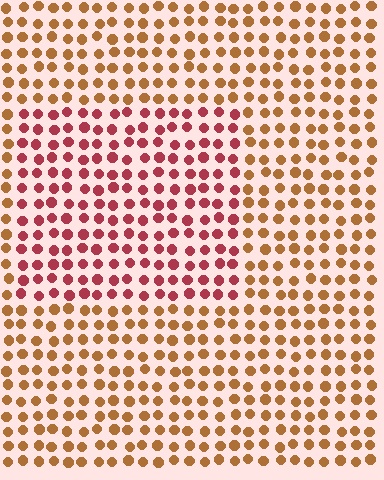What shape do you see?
I see a rectangle.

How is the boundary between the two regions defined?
The boundary is defined purely by a slight shift in hue (about 40 degrees). Spacing, size, and orientation are identical on both sides.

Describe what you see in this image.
The image is filled with small brown elements in a uniform arrangement. A rectangle-shaped region is visible where the elements are tinted to a slightly different hue, forming a subtle color boundary.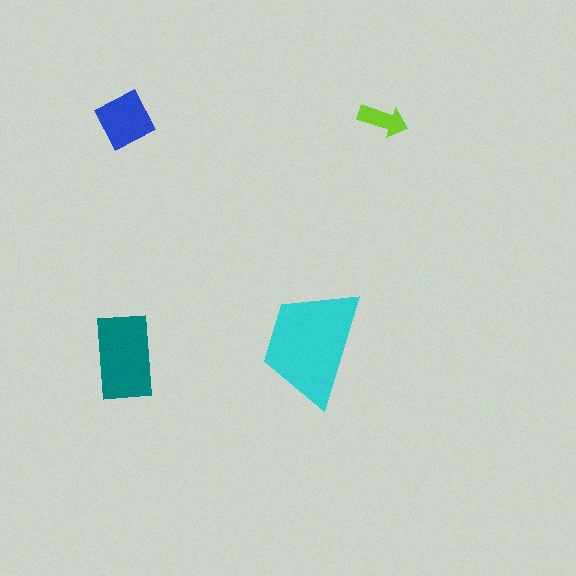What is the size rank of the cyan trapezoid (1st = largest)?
1st.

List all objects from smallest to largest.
The lime arrow, the blue diamond, the teal rectangle, the cyan trapezoid.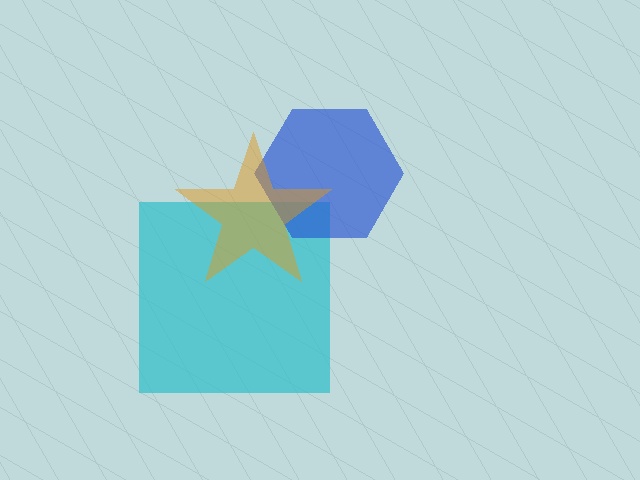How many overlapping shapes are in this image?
There are 3 overlapping shapes in the image.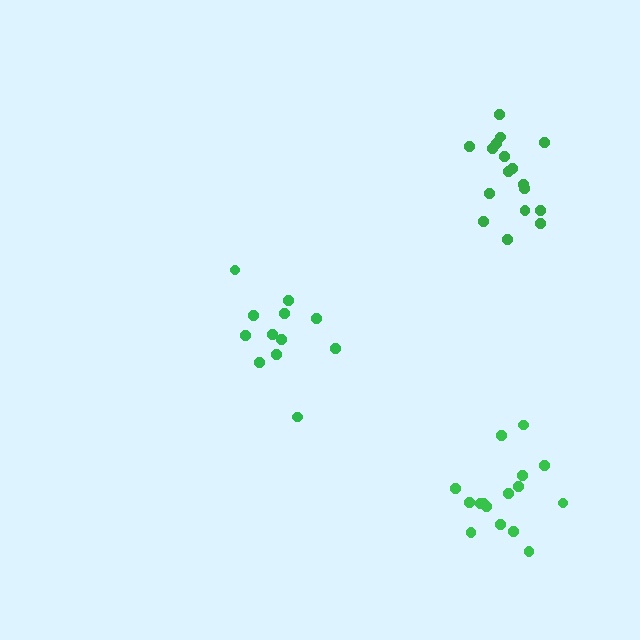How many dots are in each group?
Group 1: 12 dots, Group 2: 17 dots, Group 3: 16 dots (45 total).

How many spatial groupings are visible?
There are 3 spatial groupings.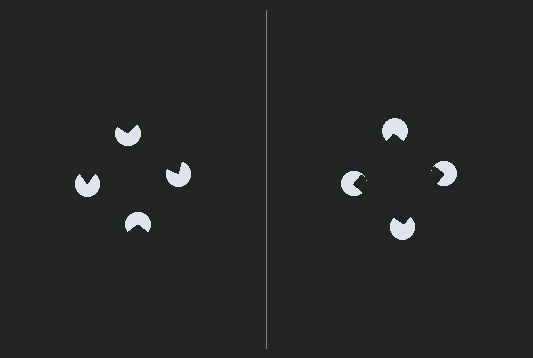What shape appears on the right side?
An illusory square.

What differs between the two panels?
The pac-man discs are positioned identically on both sides; only the wedge orientations differ. On the right they align to a square; on the left they are misaligned.